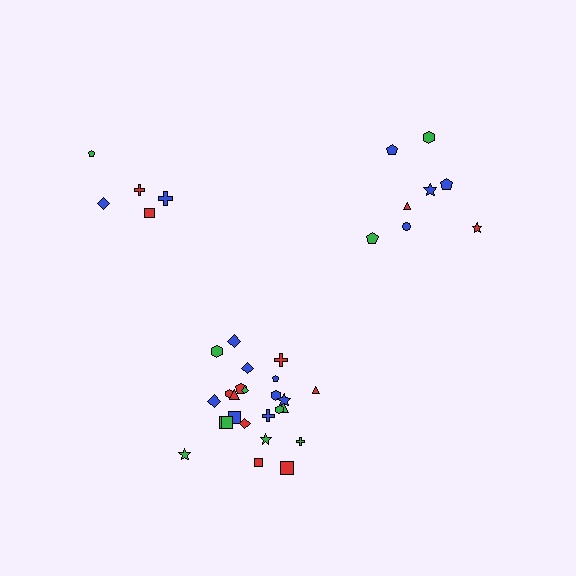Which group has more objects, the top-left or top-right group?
The top-right group.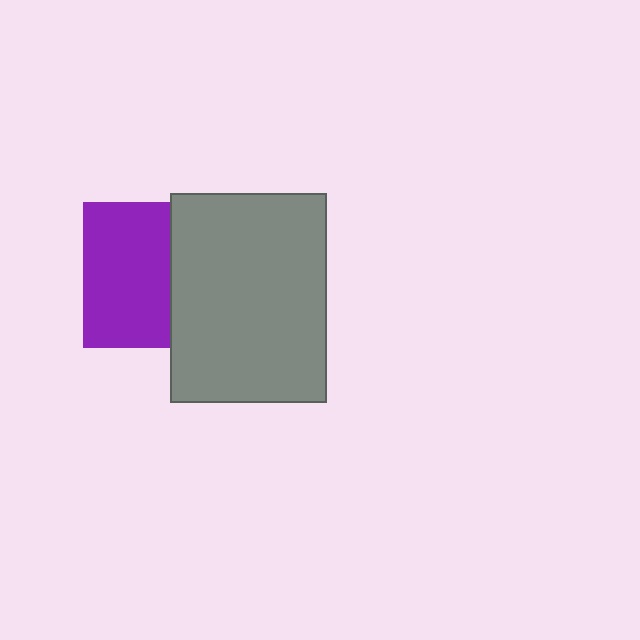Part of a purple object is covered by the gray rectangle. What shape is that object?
It is a square.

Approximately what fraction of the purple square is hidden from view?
Roughly 41% of the purple square is hidden behind the gray rectangle.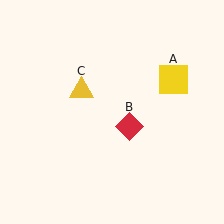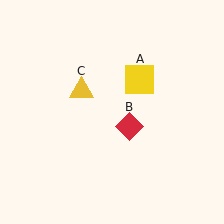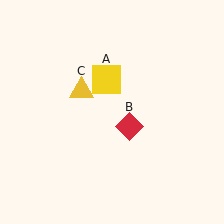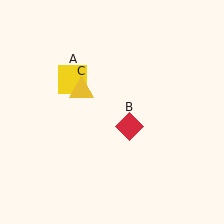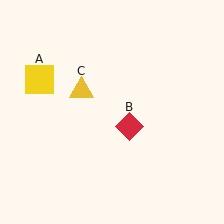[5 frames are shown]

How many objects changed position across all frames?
1 object changed position: yellow square (object A).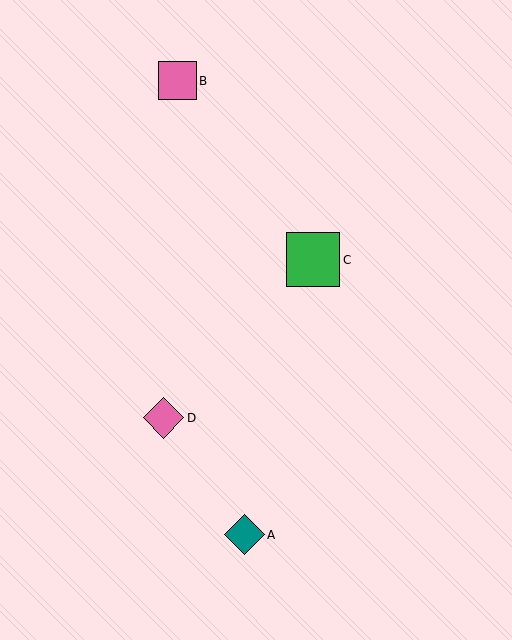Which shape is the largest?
The green square (labeled C) is the largest.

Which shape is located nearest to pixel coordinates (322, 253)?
The green square (labeled C) at (313, 260) is nearest to that location.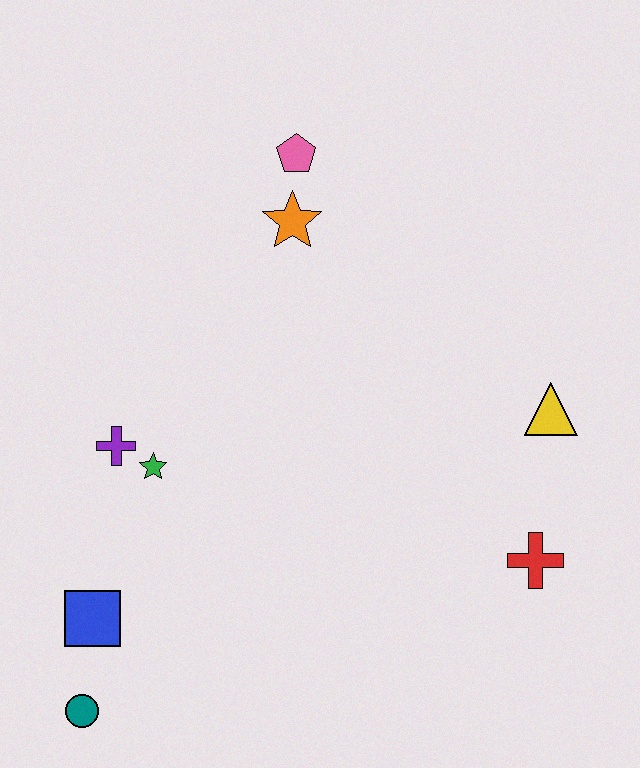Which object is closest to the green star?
The purple cross is closest to the green star.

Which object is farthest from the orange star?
The teal circle is farthest from the orange star.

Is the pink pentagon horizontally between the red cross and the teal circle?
Yes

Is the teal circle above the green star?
No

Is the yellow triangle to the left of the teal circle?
No